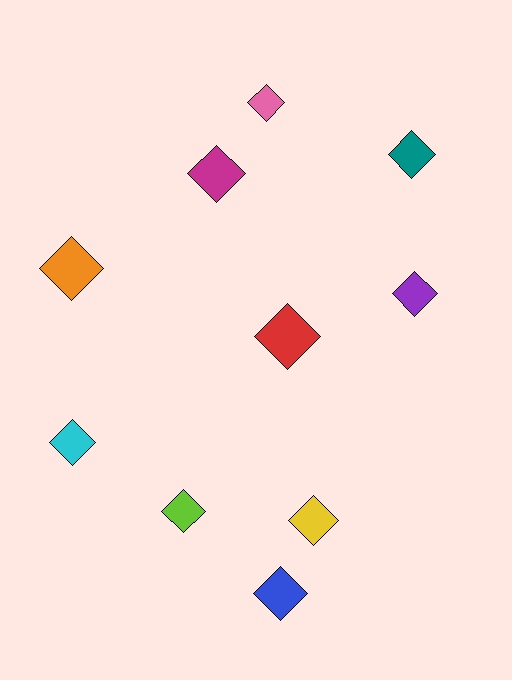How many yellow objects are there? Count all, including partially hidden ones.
There is 1 yellow object.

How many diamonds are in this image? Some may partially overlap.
There are 10 diamonds.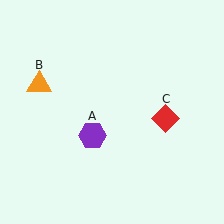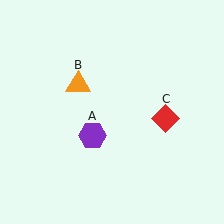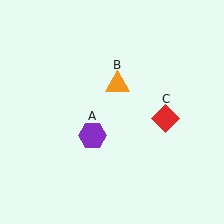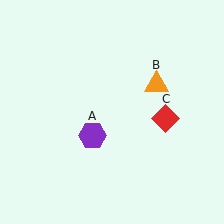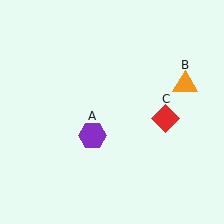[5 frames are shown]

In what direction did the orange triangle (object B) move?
The orange triangle (object B) moved right.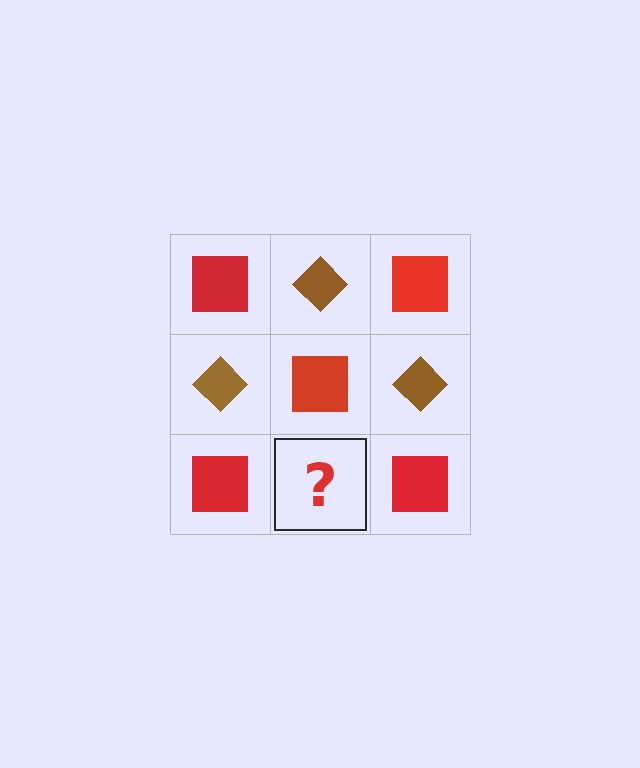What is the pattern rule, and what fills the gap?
The rule is that it alternates red square and brown diamond in a checkerboard pattern. The gap should be filled with a brown diamond.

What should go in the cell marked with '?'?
The missing cell should contain a brown diamond.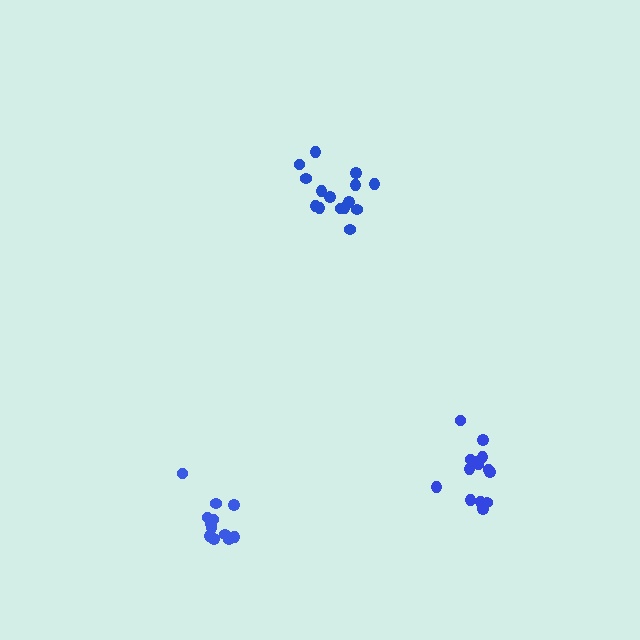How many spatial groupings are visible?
There are 3 spatial groupings.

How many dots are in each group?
Group 1: 15 dots, Group 2: 12 dots, Group 3: 15 dots (42 total).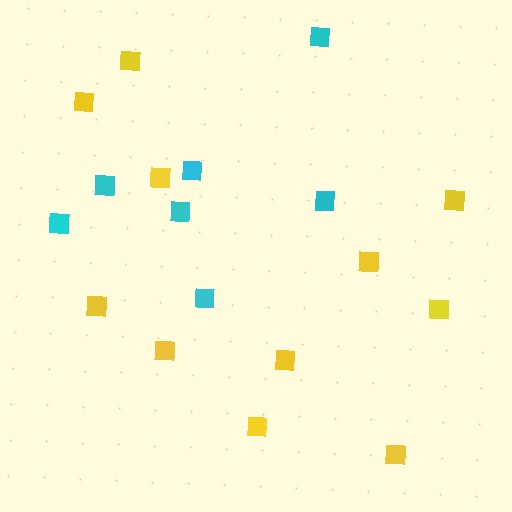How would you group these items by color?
There are 2 groups: one group of cyan squares (7) and one group of yellow squares (11).